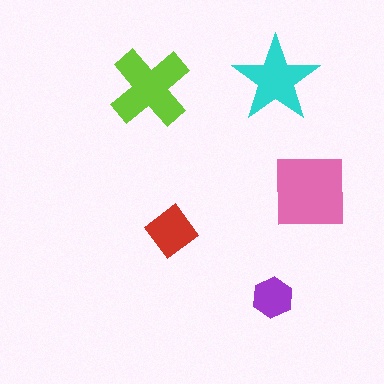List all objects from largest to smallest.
The pink square, the lime cross, the cyan star, the red diamond, the purple hexagon.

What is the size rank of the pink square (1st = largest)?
1st.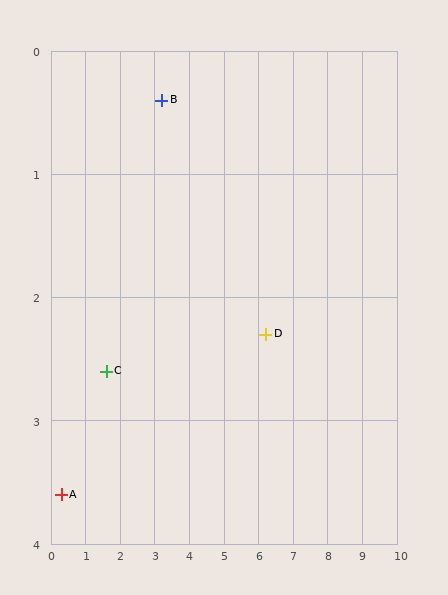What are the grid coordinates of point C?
Point C is at approximately (1.6, 2.6).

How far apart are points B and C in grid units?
Points B and C are about 2.7 grid units apart.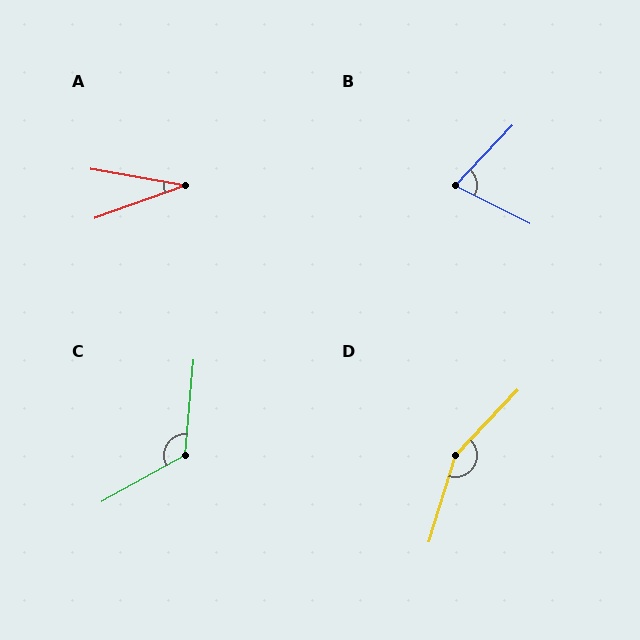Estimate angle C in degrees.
Approximately 124 degrees.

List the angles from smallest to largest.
A (29°), B (73°), C (124°), D (153°).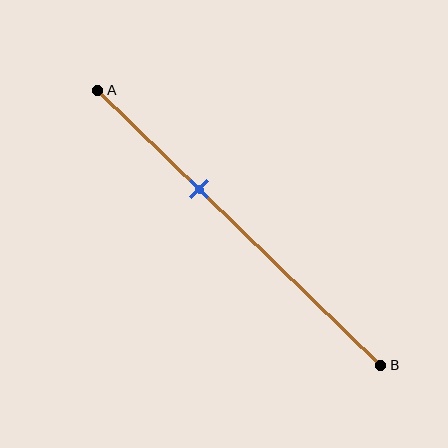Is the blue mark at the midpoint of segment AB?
No, the mark is at about 35% from A, not at the 50% midpoint.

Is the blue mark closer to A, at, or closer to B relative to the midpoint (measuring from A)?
The blue mark is closer to point A than the midpoint of segment AB.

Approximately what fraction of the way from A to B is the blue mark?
The blue mark is approximately 35% of the way from A to B.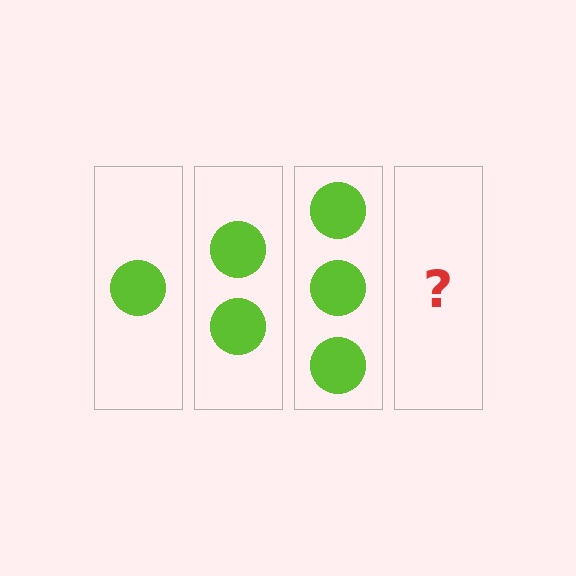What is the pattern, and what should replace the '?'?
The pattern is that each step adds one more circle. The '?' should be 4 circles.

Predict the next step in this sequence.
The next step is 4 circles.